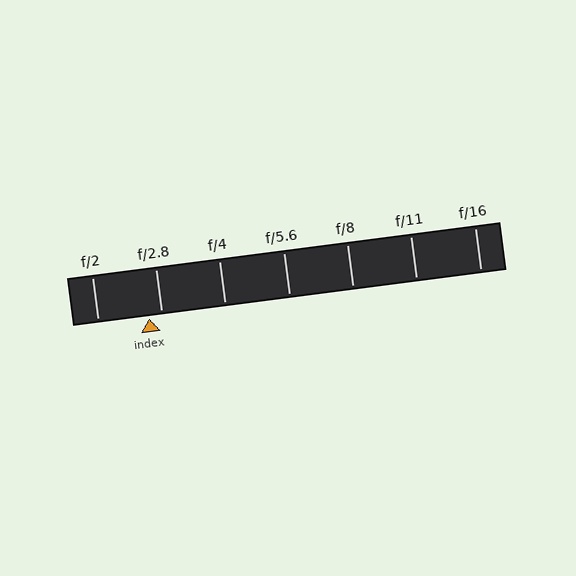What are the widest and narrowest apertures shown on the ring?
The widest aperture shown is f/2 and the narrowest is f/16.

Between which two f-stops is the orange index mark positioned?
The index mark is between f/2 and f/2.8.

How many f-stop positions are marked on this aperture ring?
There are 7 f-stop positions marked.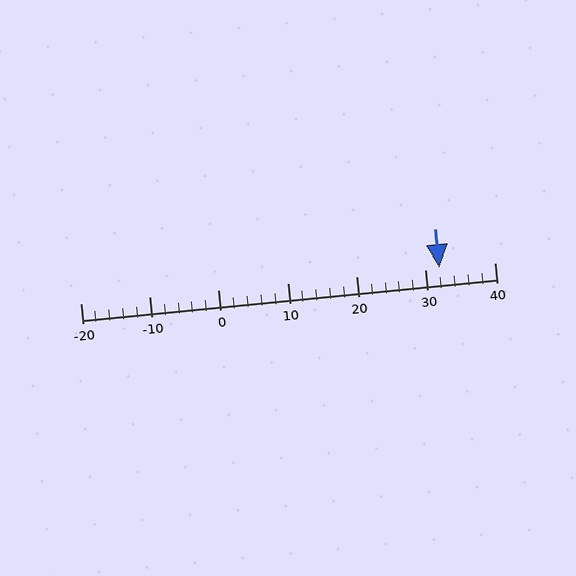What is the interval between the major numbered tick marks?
The major tick marks are spaced 10 units apart.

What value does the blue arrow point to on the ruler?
The blue arrow points to approximately 32.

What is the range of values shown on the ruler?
The ruler shows values from -20 to 40.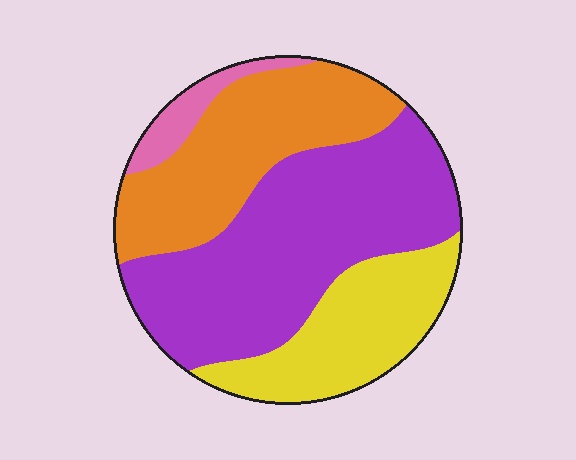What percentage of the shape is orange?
Orange covers around 30% of the shape.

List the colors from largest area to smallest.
From largest to smallest: purple, orange, yellow, pink.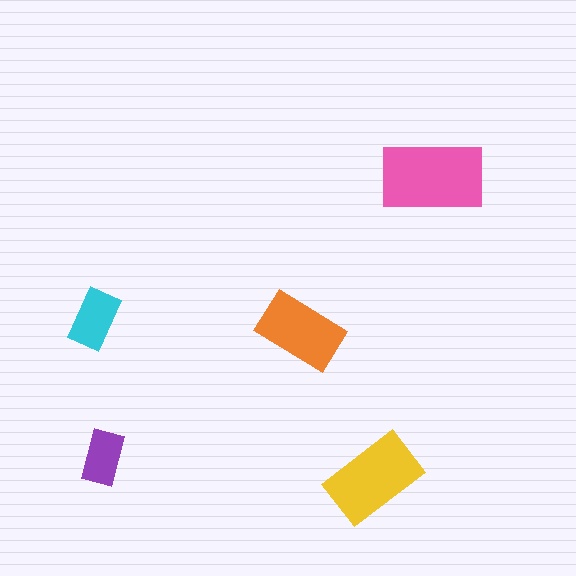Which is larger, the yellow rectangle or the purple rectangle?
The yellow one.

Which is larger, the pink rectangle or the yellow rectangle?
The pink one.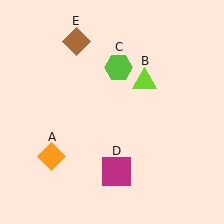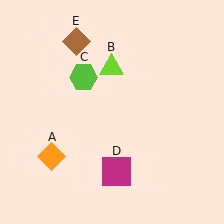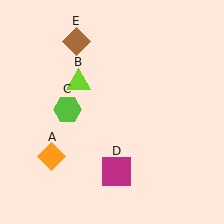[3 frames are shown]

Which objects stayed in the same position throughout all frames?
Orange diamond (object A) and magenta square (object D) and brown diamond (object E) remained stationary.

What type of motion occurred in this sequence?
The lime triangle (object B), lime hexagon (object C) rotated counterclockwise around the center of the scene.